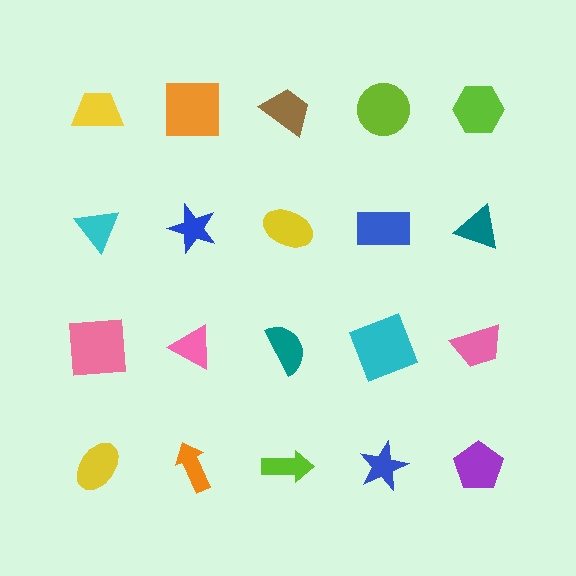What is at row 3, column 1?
A pink square.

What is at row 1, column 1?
A yellow trapezoid.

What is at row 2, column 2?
A blue star.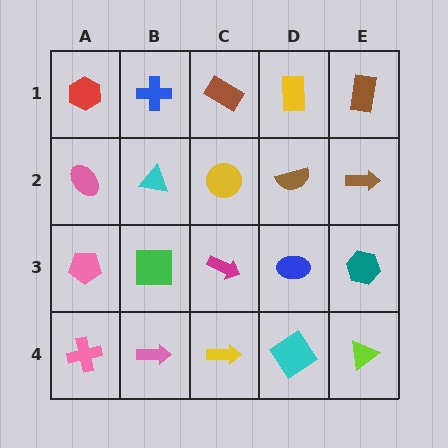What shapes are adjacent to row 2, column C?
A brown rectangle (row 1, column C), a magenta arrow (row 3, column C), a cyan triangle (row 2, column B), a brown semicircle (row 2, column D).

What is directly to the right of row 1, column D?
A brown rectangle.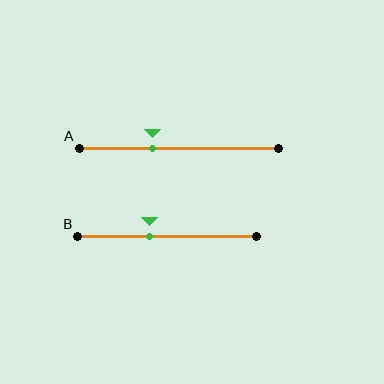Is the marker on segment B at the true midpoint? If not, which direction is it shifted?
No, the marker on segment B is shifted to the left by about 10% of the segment length.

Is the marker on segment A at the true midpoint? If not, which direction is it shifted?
No, the marker on segment A is shifted to the left by about 13% of the segment length.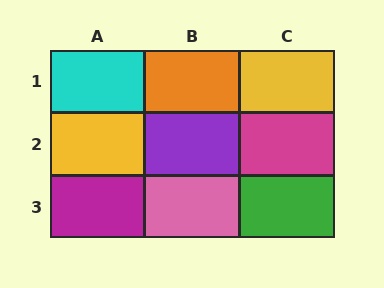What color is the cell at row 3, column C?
Green.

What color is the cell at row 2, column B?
Purple.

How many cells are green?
1 cell is green.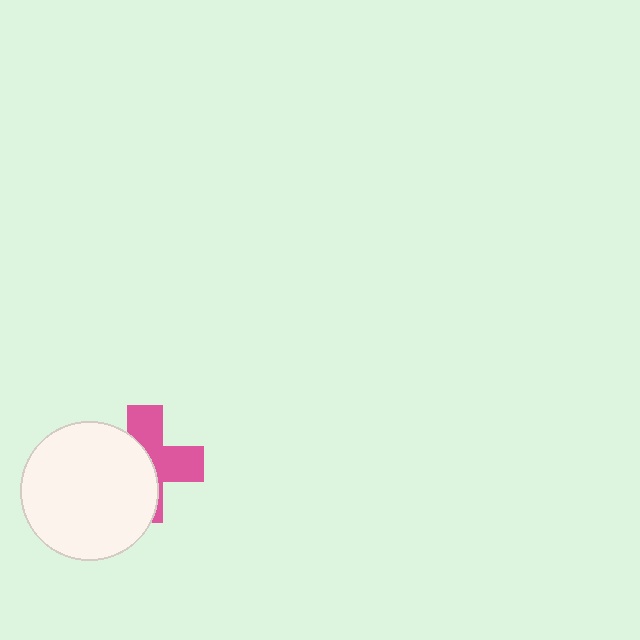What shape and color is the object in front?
The object in front is a white circle.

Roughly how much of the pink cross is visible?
About half of it is visible (roughly 48%).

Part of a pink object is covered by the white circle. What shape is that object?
It is a cross.